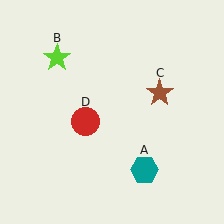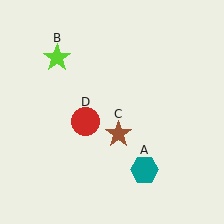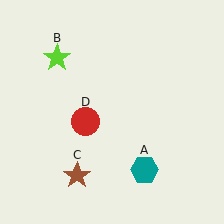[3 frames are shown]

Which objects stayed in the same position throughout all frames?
Teal hexagon (object A) and lime star (object B) and red circle (object D) remained stationary.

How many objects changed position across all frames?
1 object changed position: brown star (object C).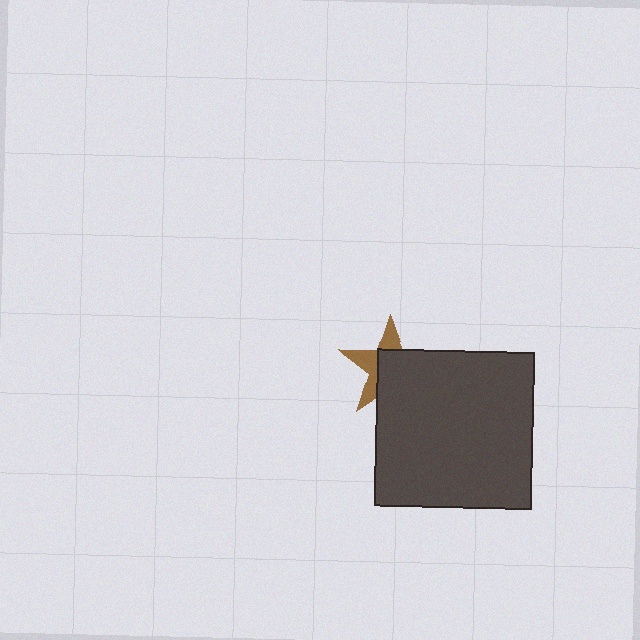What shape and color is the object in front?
The object in front is a dark gray square.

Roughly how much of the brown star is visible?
A small part of it is visible (roughly 39%).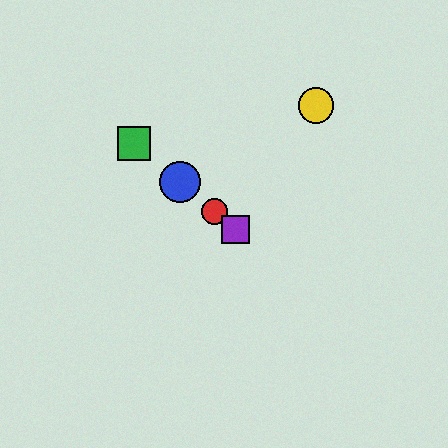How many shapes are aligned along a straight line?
4 shapes (the red circle, the blue circle, the green square, the purple square) are aligned along a straight line.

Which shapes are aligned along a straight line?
The red circle, the blue circle, the green square, the purple square are aligned along a straight line.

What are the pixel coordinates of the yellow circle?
The yellow circle is at (316, 106).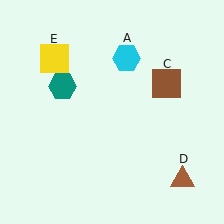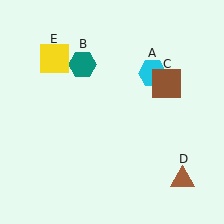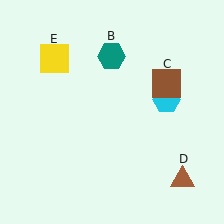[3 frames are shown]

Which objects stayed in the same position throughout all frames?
Brown square (object C) and brown triangle (object D) and yellow square (object E) remained stationary.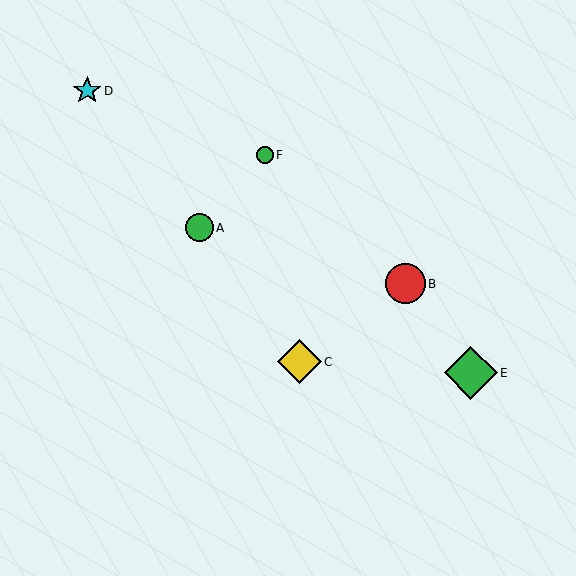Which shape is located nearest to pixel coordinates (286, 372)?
The yellow diamond (labeled C) at (299, 362) is nearest to that location.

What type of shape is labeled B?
Shape B is a red circle.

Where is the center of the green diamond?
The center of the green diamond is at (471, 373).